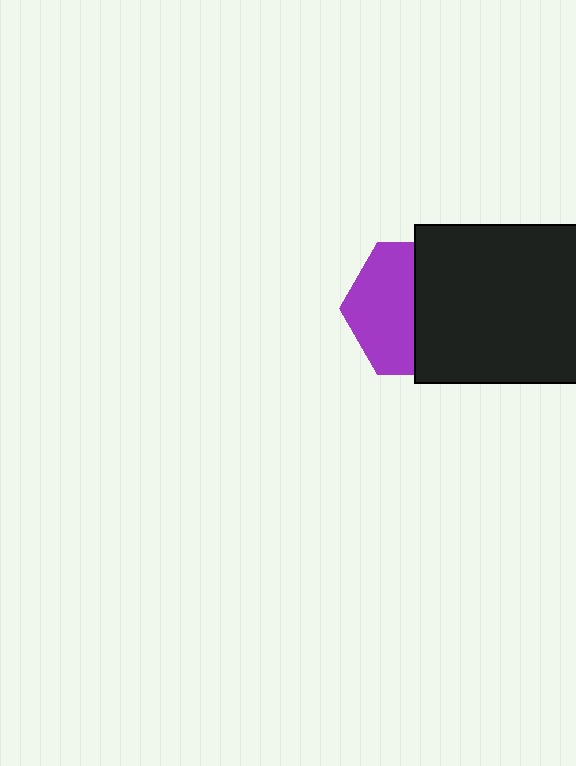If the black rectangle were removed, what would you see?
You would see the complete purple hexagon.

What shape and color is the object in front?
The object in front is a black rectangle.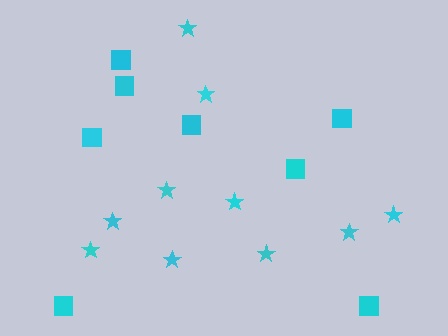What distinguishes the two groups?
There are 2 groups: one group of squares (8) and one group of stars (10).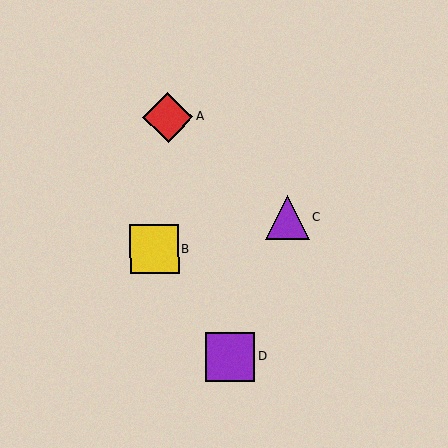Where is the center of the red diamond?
The center of the red diamond is at (168, 117).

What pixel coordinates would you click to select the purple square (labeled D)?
Click at (230, 357) to select the purple square D.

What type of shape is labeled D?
Shape D is a purple square.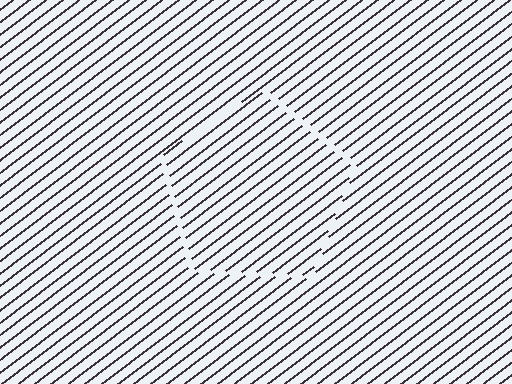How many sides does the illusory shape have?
5 sides — the line-ends trace a pentagon.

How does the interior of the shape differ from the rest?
The interior of the shape contains the same grating, shifted by half a period — the contour is defined by the phase discontinuity where line-ends from the inner and outer gratings abut.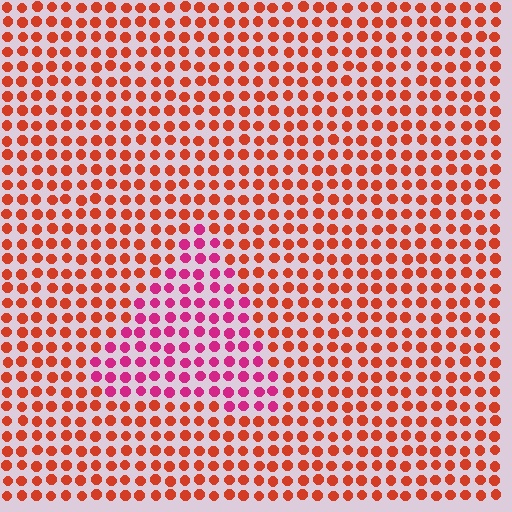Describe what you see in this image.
The image is filled with small red elements in a uniform arrangement. A triangle-shaped region is visible where the elements are tinted to a slightly different hue, forming a subtle color boundary.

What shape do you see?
I see a triangle.